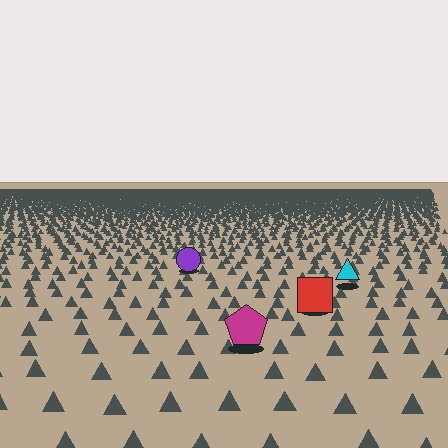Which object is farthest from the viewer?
The purple circle is farthest from the viewer. It appears smaller and the ground texture around it is denser.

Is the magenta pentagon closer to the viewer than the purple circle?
Yes. The magenta pentagon is closer — you can tell from the texture gradient: the ground texture is coarser near it.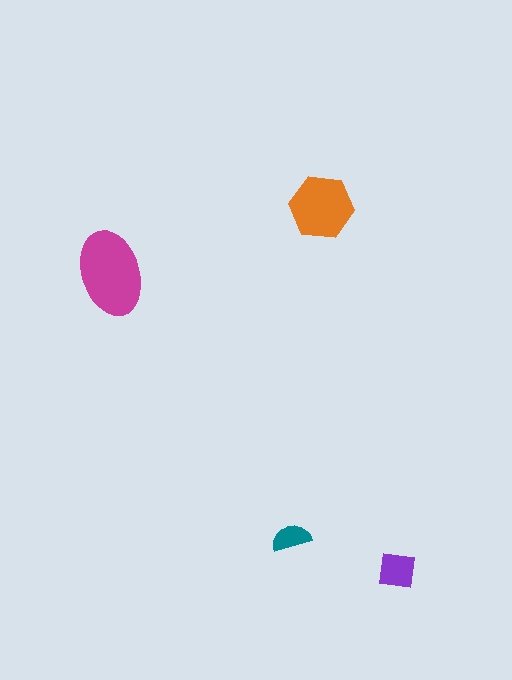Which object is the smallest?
The teal semicircle.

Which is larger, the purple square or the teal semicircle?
The purple square.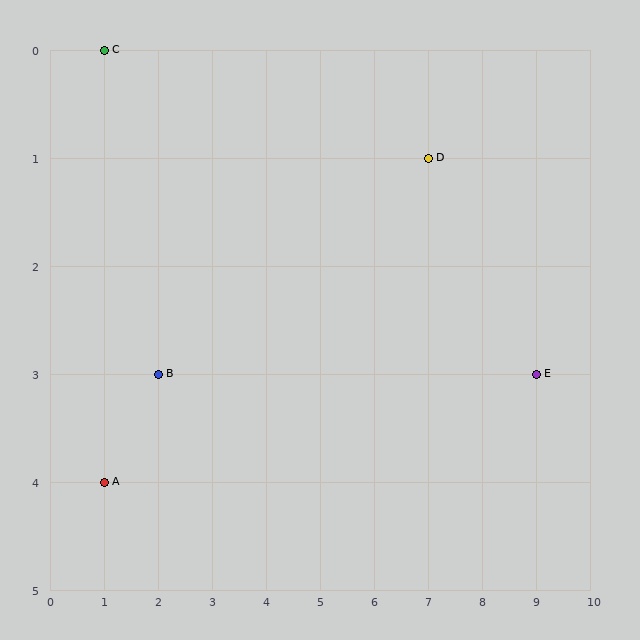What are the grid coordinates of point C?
Point C is at grid coordinates (1, 0).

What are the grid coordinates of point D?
Point D is at grid coordinates (7, 1).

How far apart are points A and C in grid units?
Points A and C are 4 rows apart.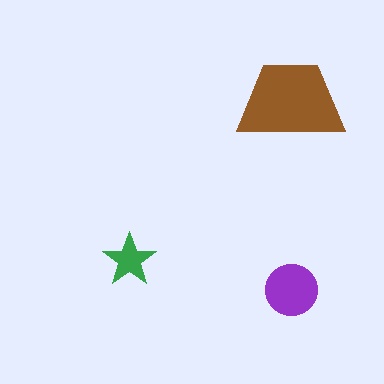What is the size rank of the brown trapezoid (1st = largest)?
1st.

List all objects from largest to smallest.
The brown trapezoid, the purple circle, the green star.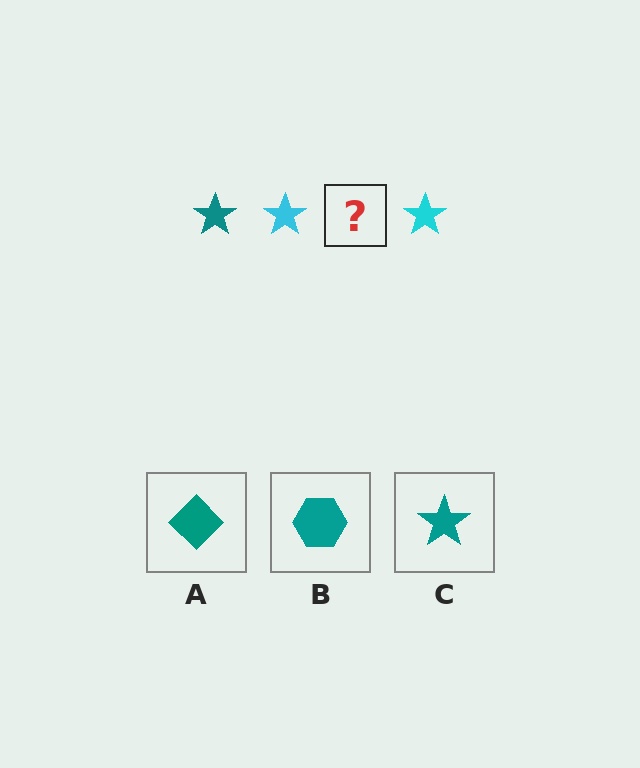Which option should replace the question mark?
Option C.